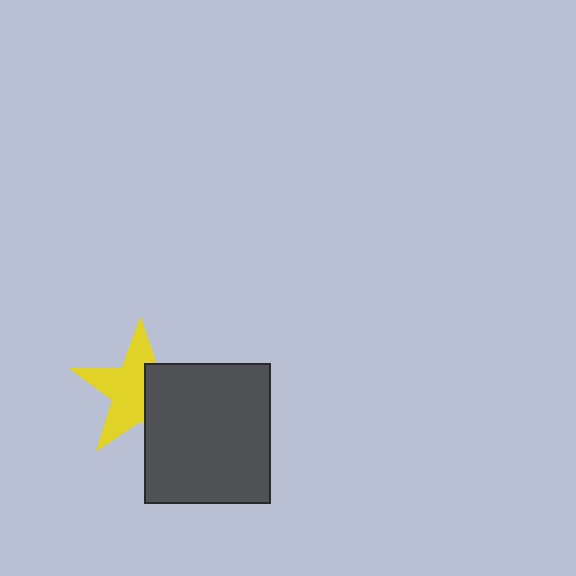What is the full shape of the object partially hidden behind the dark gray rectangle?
The partially hidden object is a yellow star.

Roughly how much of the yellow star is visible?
About half of it is visible (roughly 59%).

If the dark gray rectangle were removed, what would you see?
You would see the complete yellow star.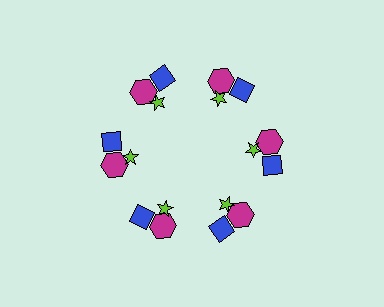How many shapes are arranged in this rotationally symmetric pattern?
There are 18 shapes, arranged in 6 groups of 3.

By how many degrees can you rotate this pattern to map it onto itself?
The pattern maps onto itself every 60 degrees of rotation.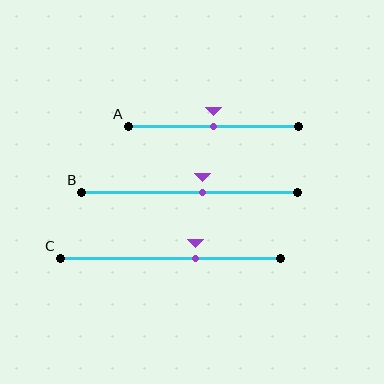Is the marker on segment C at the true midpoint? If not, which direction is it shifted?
No, the marker on segment C is shifted to the right by about 11% of the segment length.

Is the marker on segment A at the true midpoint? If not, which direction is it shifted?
Yes, the marker on segment A is at the true midpoint.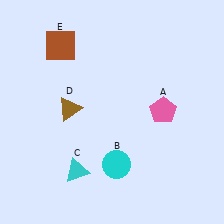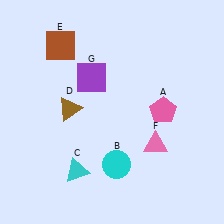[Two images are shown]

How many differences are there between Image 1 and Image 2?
There are 2 differences between the two images.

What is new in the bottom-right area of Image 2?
A pink triangle (F) was added in the bottom-right area of Image 2.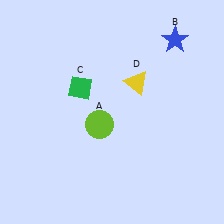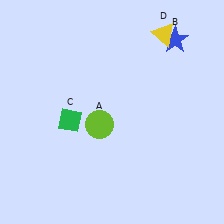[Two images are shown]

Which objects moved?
The objects that moved are: the green diamond (C), the yellow triangle (D).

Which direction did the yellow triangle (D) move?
The yellow triangle (D) moved up.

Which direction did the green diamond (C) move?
The green diamond (C) moved down.